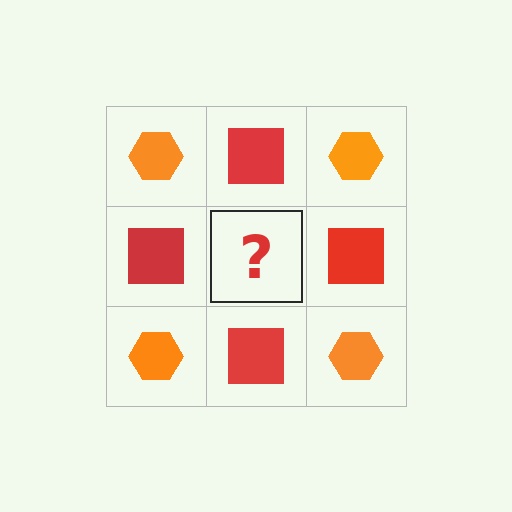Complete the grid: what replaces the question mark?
The question mark should be replaced with an orange hexagon.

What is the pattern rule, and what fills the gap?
The rule is that it alternates orange hexagon and red square in a checkerboard pattern. The gap should be filled with an orange hexagon.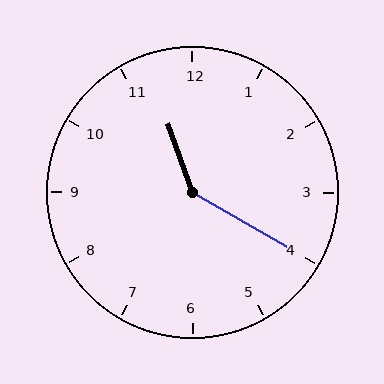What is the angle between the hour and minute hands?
Approximately 140 degrees.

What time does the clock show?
11:20.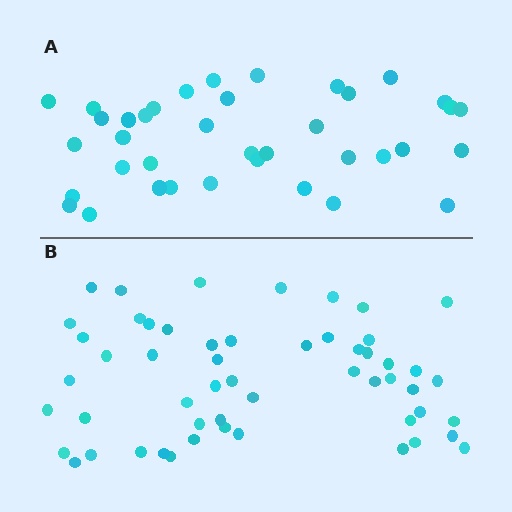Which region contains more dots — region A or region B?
Region B (the bottom region) has more dots.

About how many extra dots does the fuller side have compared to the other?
Region B has approximately 15 more dots than region A.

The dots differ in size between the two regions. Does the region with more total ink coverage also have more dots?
No. Region A has more total ink coverage because its dots are larger, but region B actually contains more individual dots. Total area can be misleading — the number of items is what matters here.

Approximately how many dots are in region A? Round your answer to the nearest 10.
About 40 dots. (The exact count is 38, which rounds to 40.)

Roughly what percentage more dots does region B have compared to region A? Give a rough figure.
About 40% more.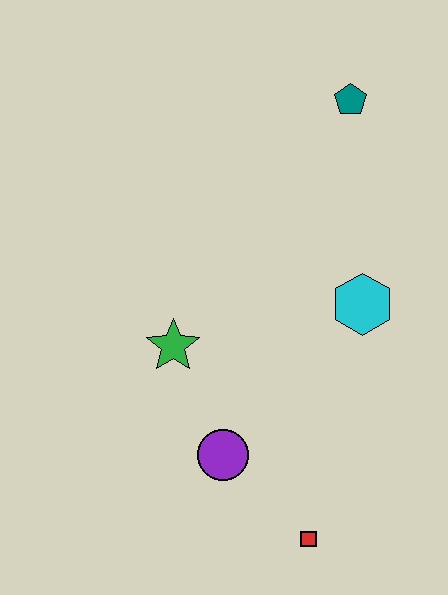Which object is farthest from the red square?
The teal pentagon is farthest from the red square.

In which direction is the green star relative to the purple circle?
The green star is above the purple circle.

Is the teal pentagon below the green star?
No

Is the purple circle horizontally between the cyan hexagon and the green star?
Yes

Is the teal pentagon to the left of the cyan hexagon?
Yes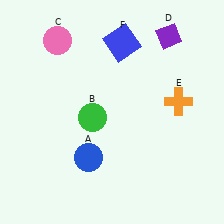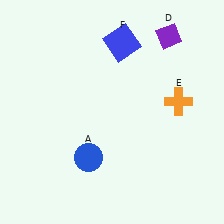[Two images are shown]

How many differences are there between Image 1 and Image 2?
There are 2 differences between the two images.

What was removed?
The pink circle (C), the green circle (B) were removed in Image 2.